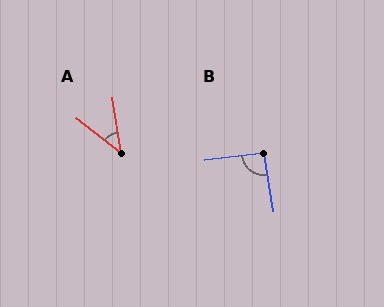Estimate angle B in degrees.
Approximately 93 degrees.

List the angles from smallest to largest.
A (43°), B (93°).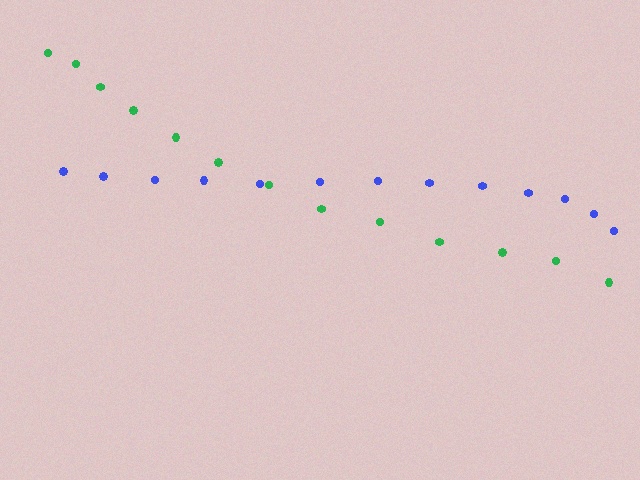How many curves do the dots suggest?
There are 2 distinct paths.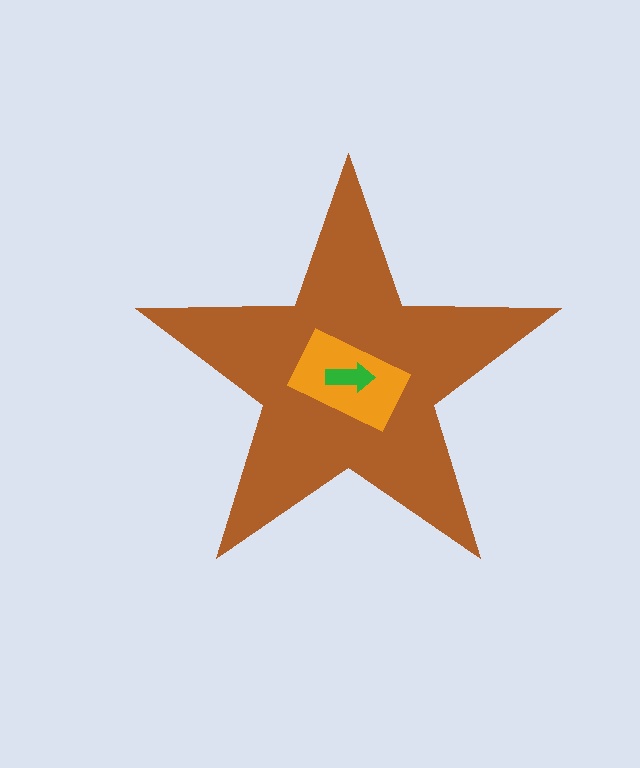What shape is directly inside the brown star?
The orange rectangle.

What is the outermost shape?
The brown star.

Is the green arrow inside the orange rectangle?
Yes.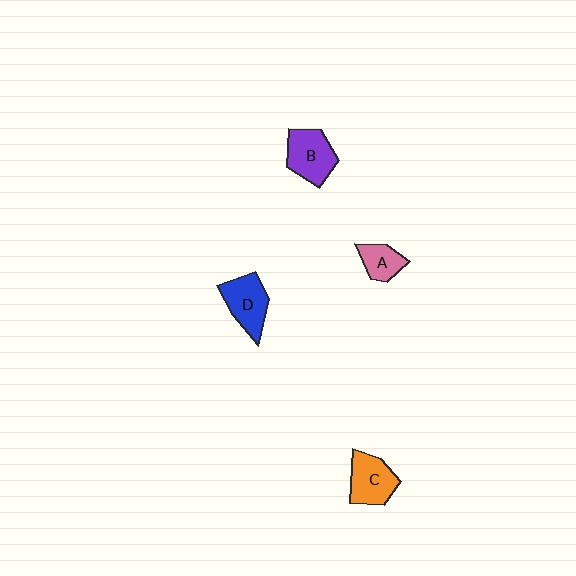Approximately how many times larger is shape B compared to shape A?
Approximately 1.6 times.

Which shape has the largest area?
Shape B (purple).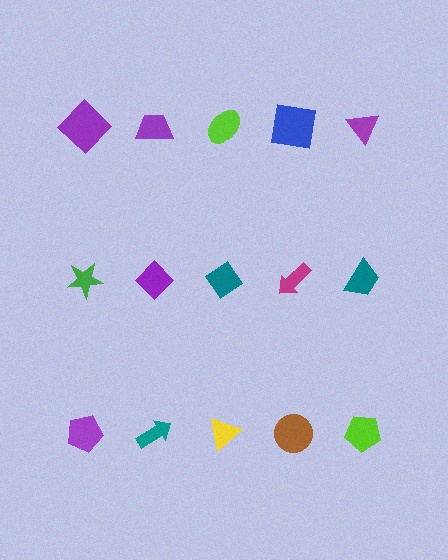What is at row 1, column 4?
A blue square.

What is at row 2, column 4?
A magenta arrow.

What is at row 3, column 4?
A brown circle.